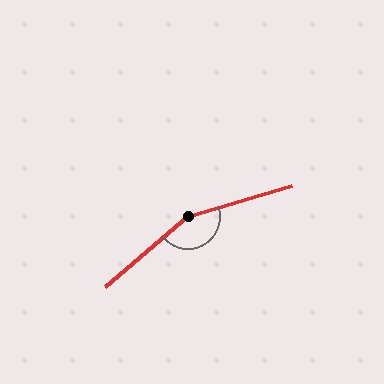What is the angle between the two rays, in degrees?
Approximately 155 degrees.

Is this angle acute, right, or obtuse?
It is obtuse.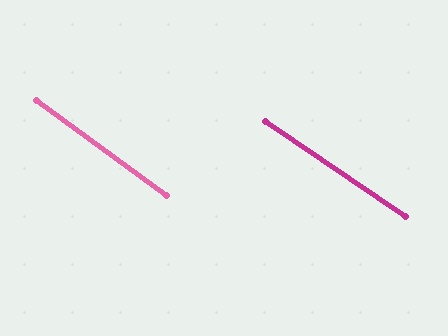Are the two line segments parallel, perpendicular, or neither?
Parallel — their directions differ by only 2.0°.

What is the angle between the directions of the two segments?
Approximately 2 degrees.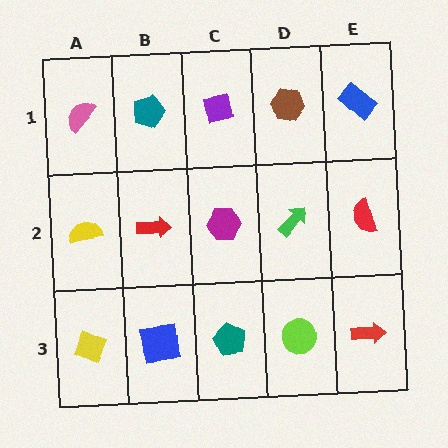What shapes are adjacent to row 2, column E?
A blue rectangle (row 1, column E), a red arrow (row 3, column E), a green arrow (row 2, column D).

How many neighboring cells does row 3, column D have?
3.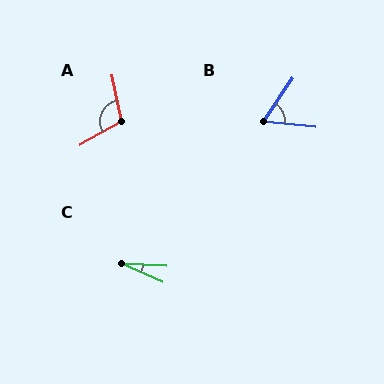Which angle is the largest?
A, at approximately 108 degrees.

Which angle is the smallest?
C, at approximately 21 degrees.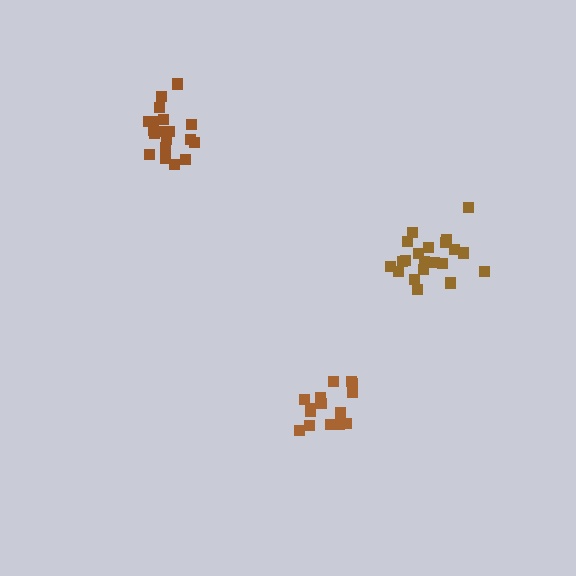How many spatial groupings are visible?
There are 3 spatial groupings.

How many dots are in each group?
Group 1: 21 dots, Group 2: 20 dots, Group 3: 15 dots (56 total).